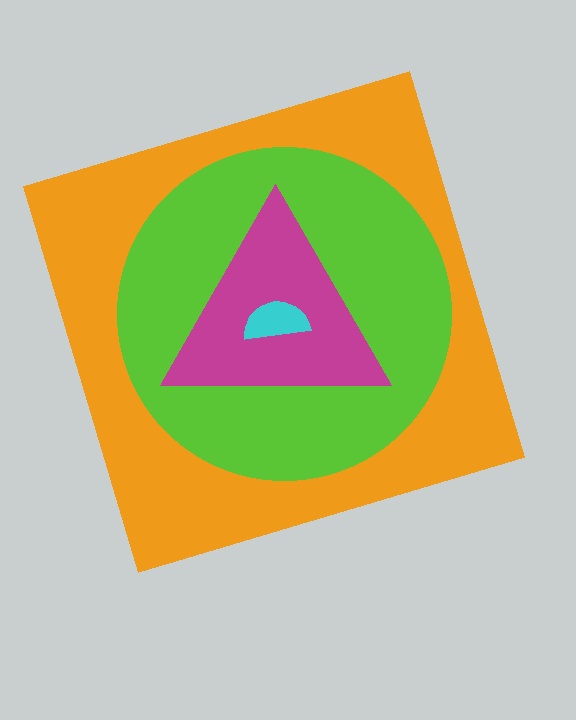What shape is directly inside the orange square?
The lime circle.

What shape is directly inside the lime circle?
The magenta triangle.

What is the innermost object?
The cyan semicircle.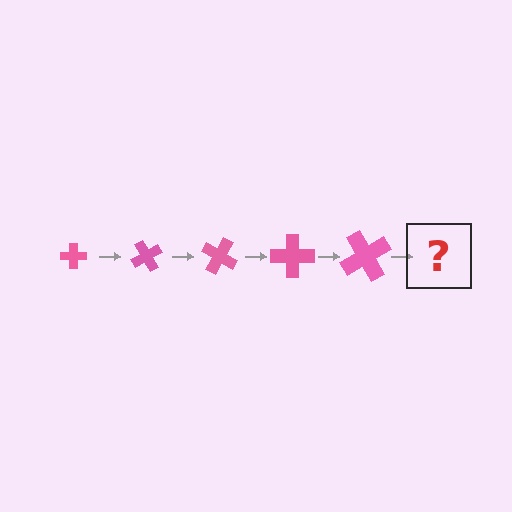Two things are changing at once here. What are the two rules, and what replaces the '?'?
The two rules are that the cross grows larger each step and it rotates 60 degrees each step. The '?' should be a cross, larger than the previous one and rotated 300 degrees from the start.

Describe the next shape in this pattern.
It should be a cross, larger than the previous one and rotated 300 degrees from the start.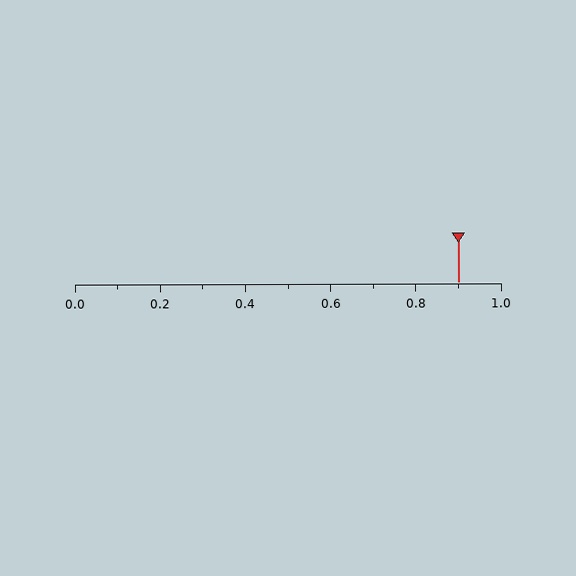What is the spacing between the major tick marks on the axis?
The major ticks are spaced 0.2 apart.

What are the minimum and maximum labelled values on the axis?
The axis runs from 0.0 to 1.0.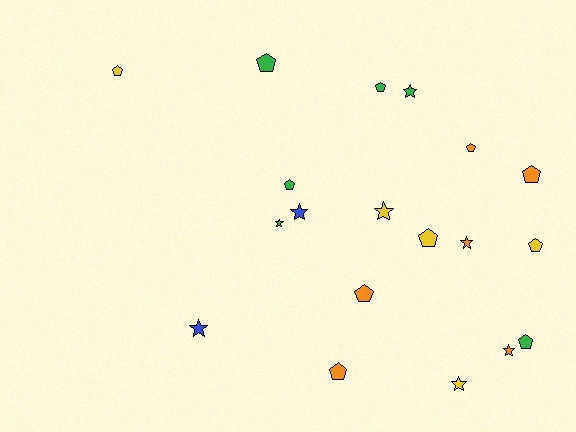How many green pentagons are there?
There are 4 green pentagons.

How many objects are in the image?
There are 19 objects.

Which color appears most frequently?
Green, with 6 objects.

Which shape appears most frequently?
Pentagon, with 11 objects.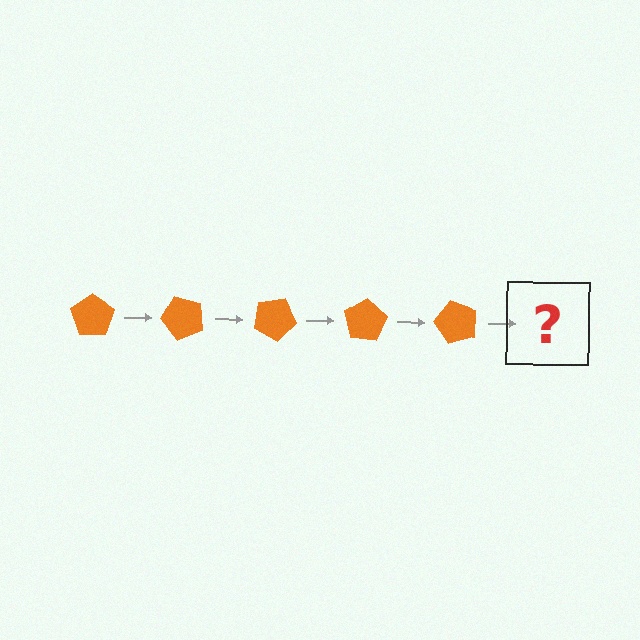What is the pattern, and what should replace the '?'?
The pattern is that the pentagon rotates 50 degrees each step. The '?' should be an orange pentagon rotated 250 degrees.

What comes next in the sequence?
The next element should be an orange pentagon rotated 250 degrees.